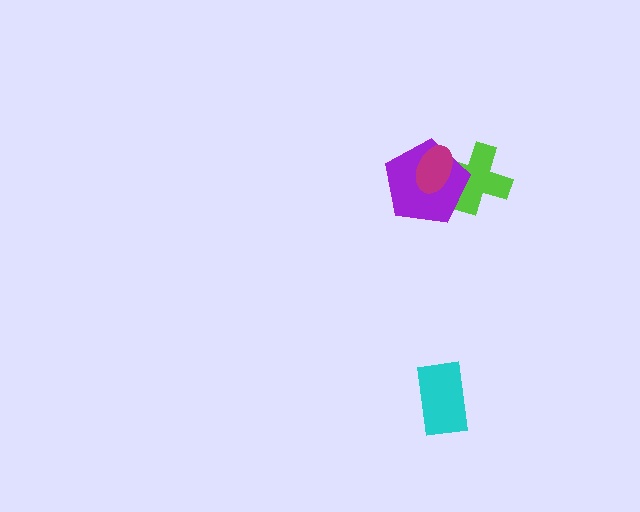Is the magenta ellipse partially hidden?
No, no other shape covers it.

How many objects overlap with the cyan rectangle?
0 objects overlap with the cyan rectangle.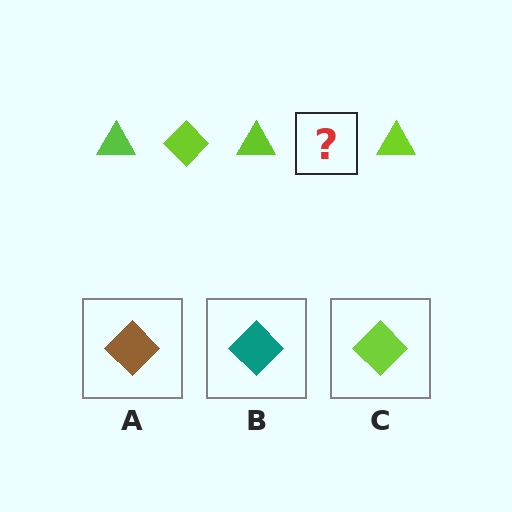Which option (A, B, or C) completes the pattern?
C.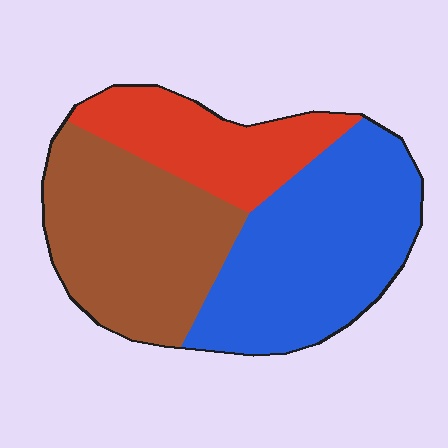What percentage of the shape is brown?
Brown covers 37% of the shape.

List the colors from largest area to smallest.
From largest to smallest: blue, brown, red.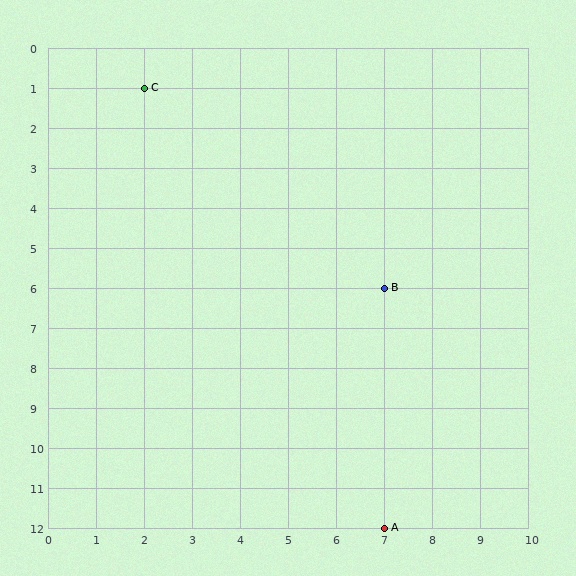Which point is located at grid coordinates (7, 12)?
Point A is at (7, 12).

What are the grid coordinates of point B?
Point B is at grid coordinates (7, 6).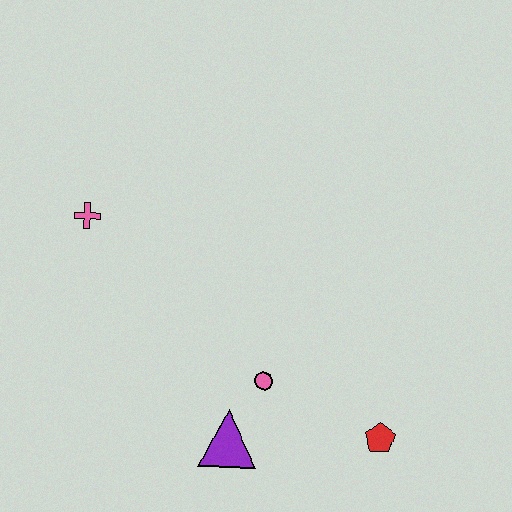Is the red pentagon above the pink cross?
No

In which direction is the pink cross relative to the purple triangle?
The pink cross is above the purple triangle.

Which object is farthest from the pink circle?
The pink cross is farthest from the pink circle.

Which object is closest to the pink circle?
The purple triangle is closest to the pink circle.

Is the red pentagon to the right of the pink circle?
Yes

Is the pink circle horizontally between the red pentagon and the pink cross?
Yes